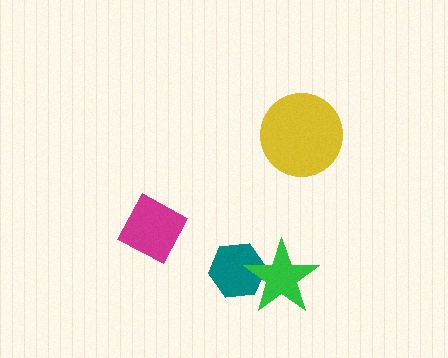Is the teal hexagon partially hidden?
Yes, it is partially covered by another shape.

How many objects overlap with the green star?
1 object overlaps with the green star.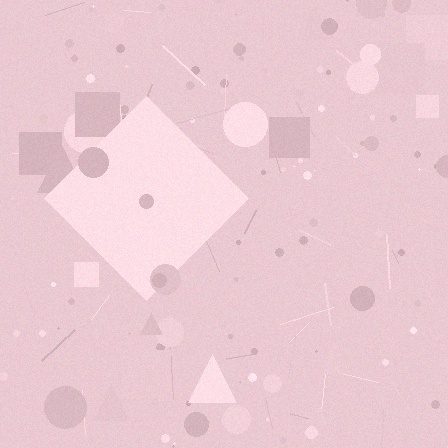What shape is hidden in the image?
A diamond is hidden in the image.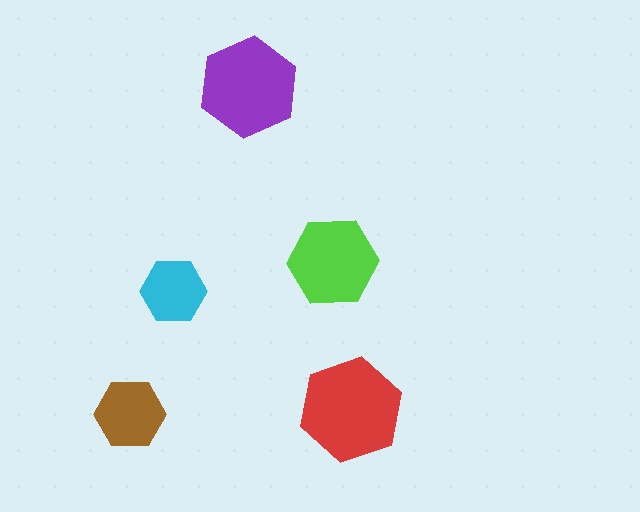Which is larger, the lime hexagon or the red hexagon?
The red one.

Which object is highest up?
The purple hexagon is topmost.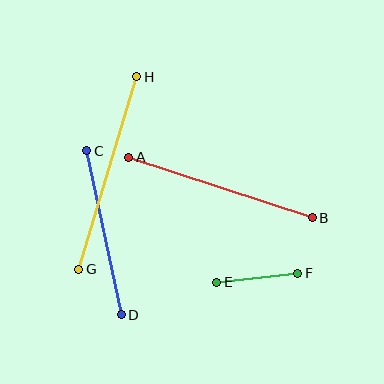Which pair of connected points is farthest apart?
Points G and H are farthest apart.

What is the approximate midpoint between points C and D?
The midpoint is at approximately (104, 233) pixels.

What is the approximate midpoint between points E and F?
The midpoint is at approximately (257, 278) pixels.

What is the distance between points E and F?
The distance is approximately 82 pixels.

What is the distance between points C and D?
The distance is approximately 168 pixels.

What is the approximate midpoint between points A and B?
The midpoint is at approximately (221, 188) pixels.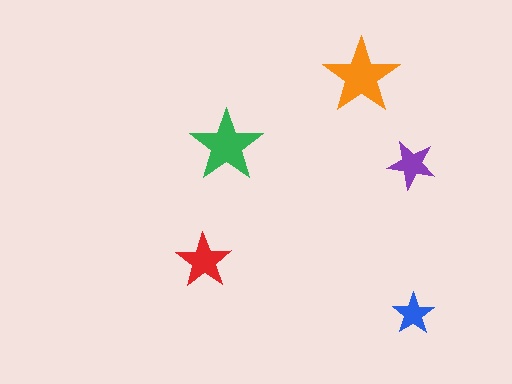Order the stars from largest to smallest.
the orange one, the green one, the red one, the purple one, the blue one.